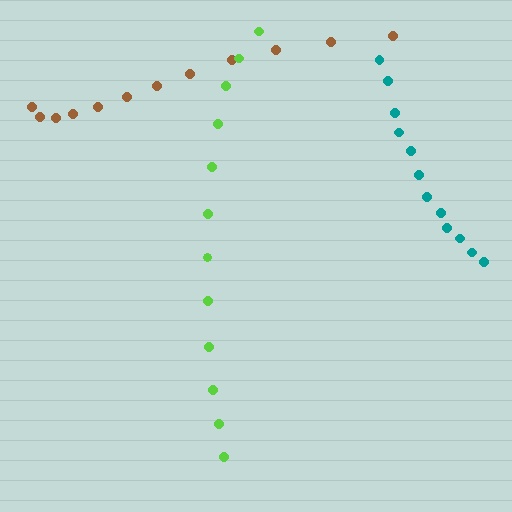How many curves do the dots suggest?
There are 3 distinct paths.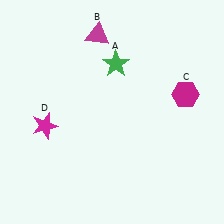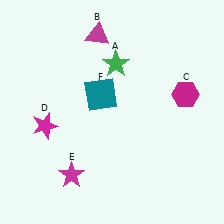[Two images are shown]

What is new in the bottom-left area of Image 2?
A magenta star (E) was added in the bottom-left area of Image 2.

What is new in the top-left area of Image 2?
A teal square (F) was added in the top-left area of Image 2.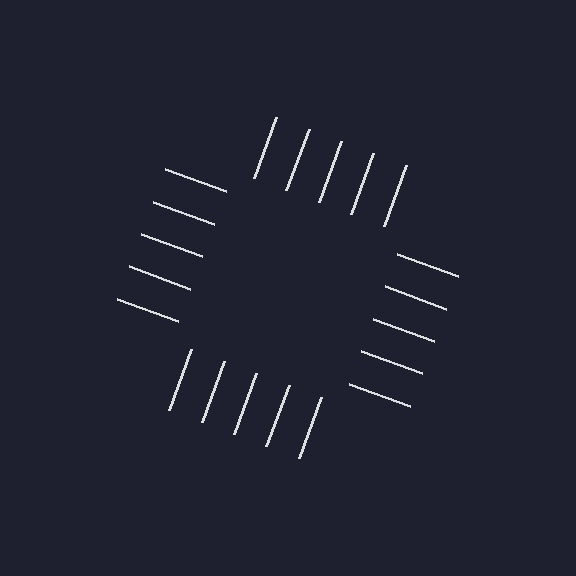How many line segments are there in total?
20 — 5 along each of the 4 edges.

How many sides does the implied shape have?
4 sides — the line-ends trace a square.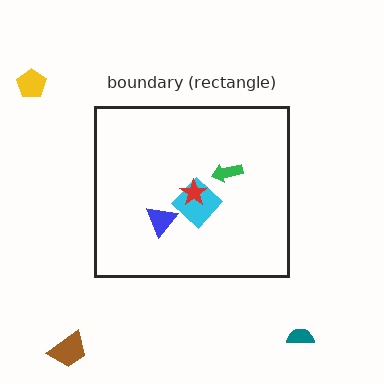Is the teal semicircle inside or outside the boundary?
Outside.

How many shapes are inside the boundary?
4 inside, 3 outside.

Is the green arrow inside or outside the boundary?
Inside.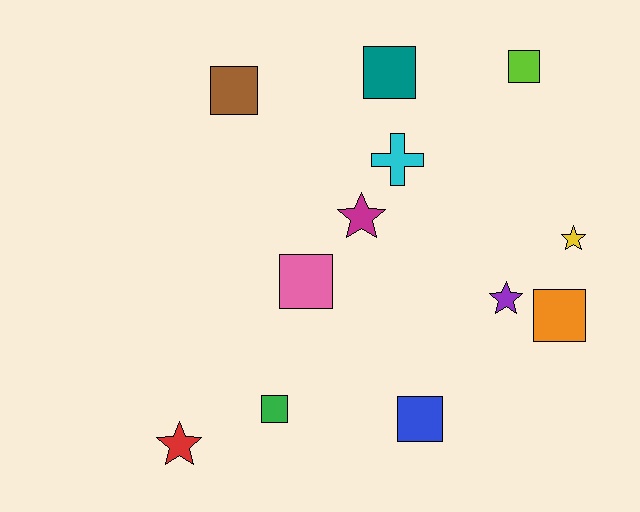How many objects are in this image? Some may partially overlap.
There are 12 objects.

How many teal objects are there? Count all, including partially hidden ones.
There is 1 teal object.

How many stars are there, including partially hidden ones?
There are 4 stars.